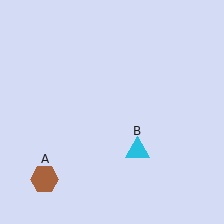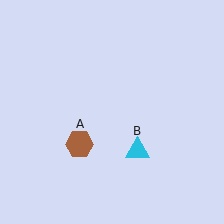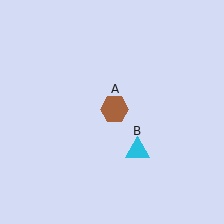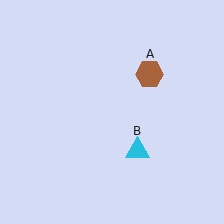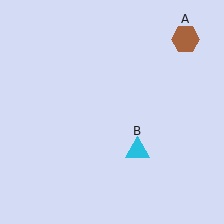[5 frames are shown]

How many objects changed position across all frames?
1 object changed position: brown hexagon (object A).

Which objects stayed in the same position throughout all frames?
Cyan triangle (object B) remained stationary.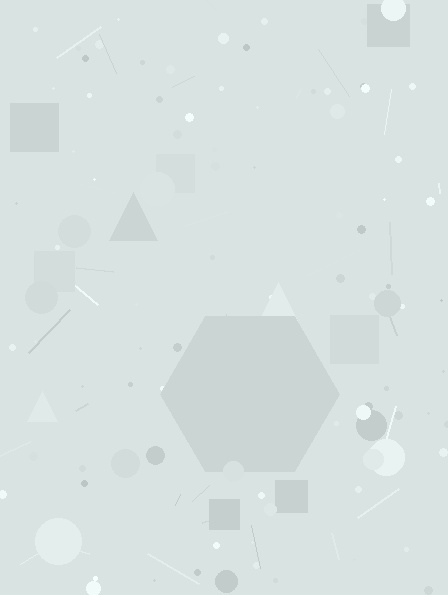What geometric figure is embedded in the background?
A hexagon is embedded in the background.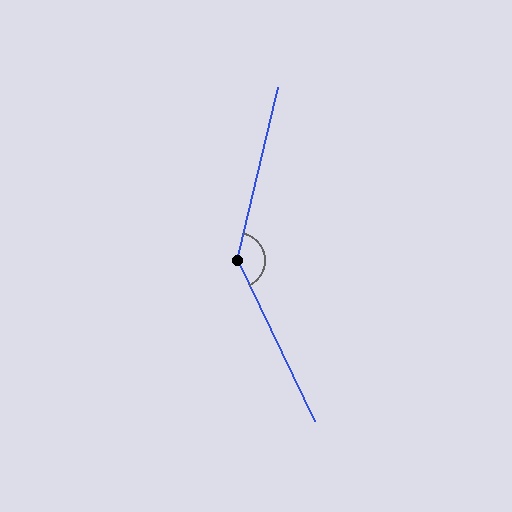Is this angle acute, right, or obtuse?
It is obtuse.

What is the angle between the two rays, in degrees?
Approximately 141 degrees.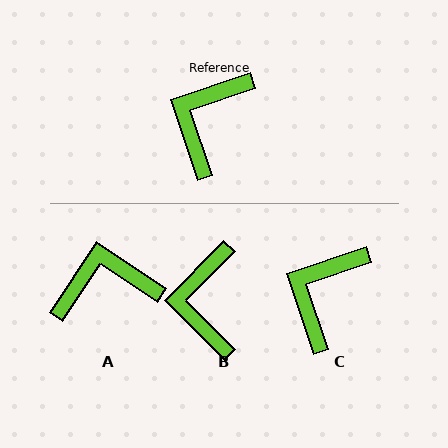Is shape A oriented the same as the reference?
No, it is off by about 52 degrees.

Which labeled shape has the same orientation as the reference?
C.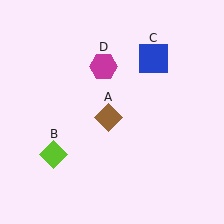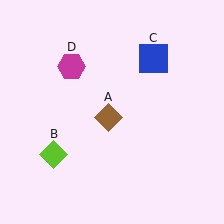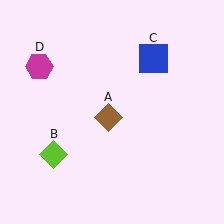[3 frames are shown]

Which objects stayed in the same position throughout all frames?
Brown diamond (object A) and lime diamond (object B) and blue square (object C) remained stationary.